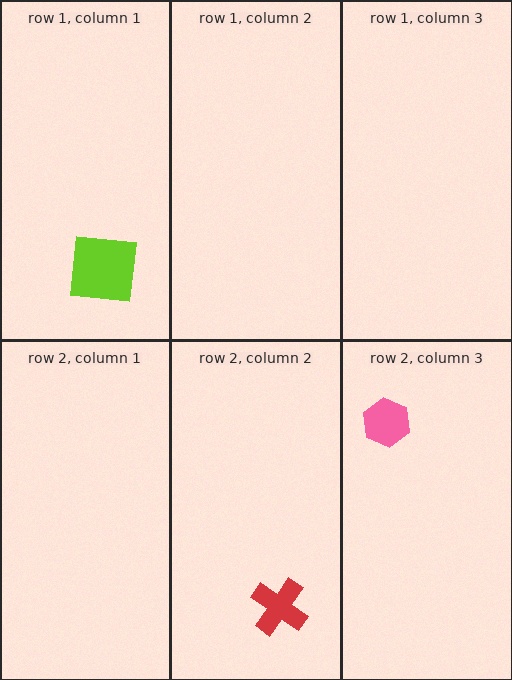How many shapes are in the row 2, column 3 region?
1.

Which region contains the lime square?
The row 1, column 1 region.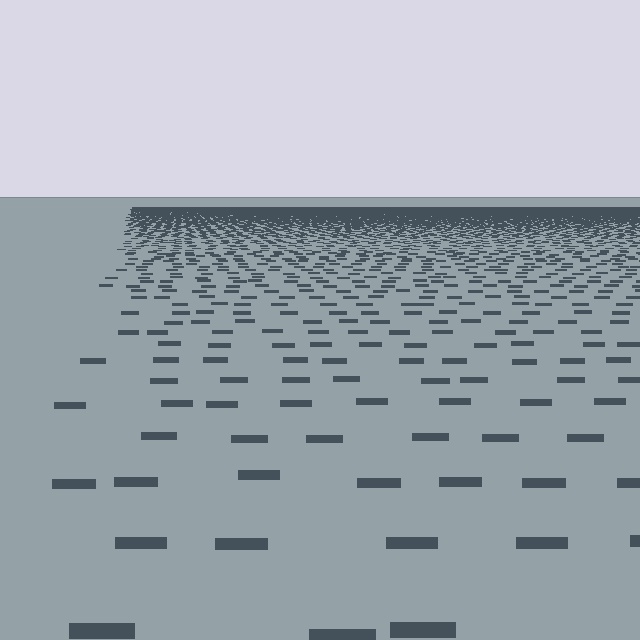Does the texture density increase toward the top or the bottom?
Density increases toward the top.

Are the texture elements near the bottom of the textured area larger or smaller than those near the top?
Larger. Near the bottom, elements are closer to the viewer and appear at a bigger on-screen size.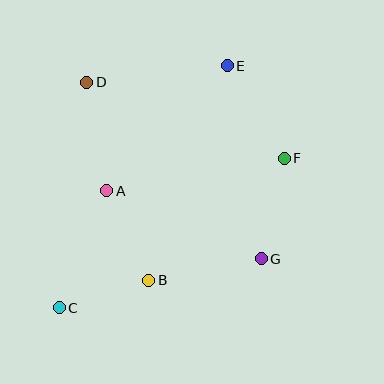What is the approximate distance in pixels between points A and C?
The distance between A and C is approximately 126 pixels.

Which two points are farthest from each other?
Points C and E are farthest from each other.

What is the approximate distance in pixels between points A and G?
The distance between A and G is approximately 169 pixels.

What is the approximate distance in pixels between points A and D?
The distance between A and D is approximately 110 pixels.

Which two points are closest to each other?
Points B and C are closest to each other.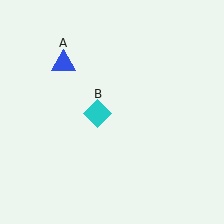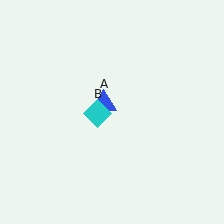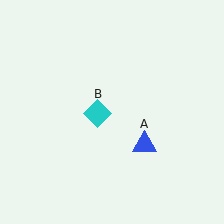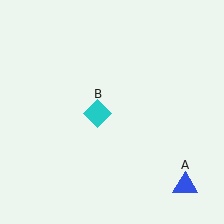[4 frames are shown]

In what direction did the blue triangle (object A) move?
The blue triangle (object A) moved down and to the right.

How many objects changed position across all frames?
1 object changed position: blue triangle (object A).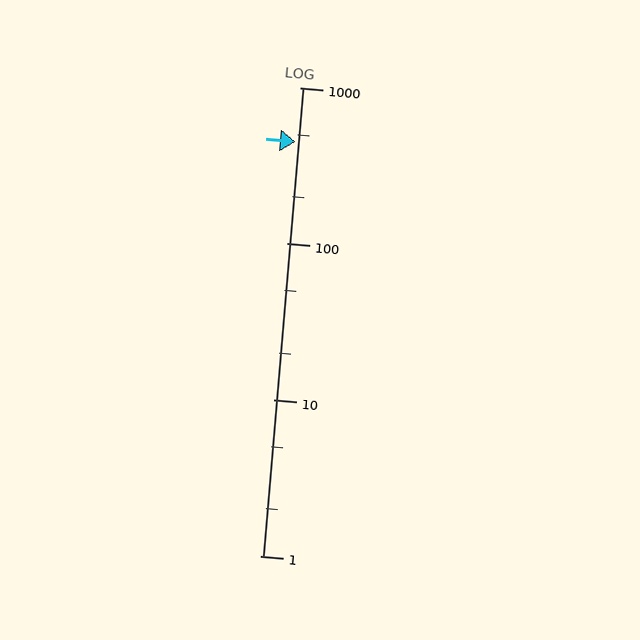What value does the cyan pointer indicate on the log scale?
The pointer indicates approximately 450.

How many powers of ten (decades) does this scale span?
The scale spans 3 decades, from 1 to 1000.